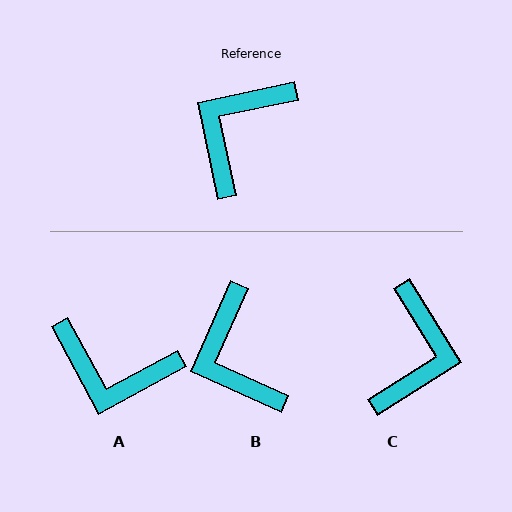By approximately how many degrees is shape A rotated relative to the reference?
Approximately 107 degrees counter-clockwise.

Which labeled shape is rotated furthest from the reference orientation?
C, about 160 degrees away.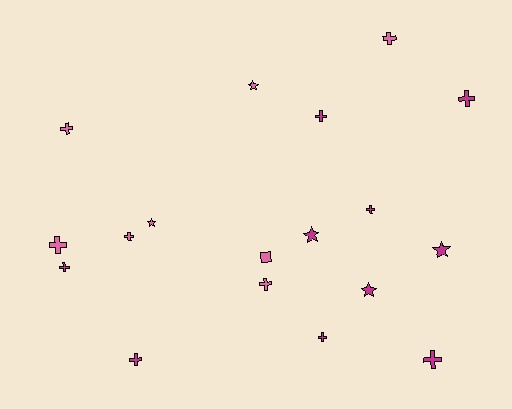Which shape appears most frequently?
Cross, with 12 objects.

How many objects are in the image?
There are 18 objects.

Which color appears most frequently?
Magenta, with 10 objects.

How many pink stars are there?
There are 2 pink stars.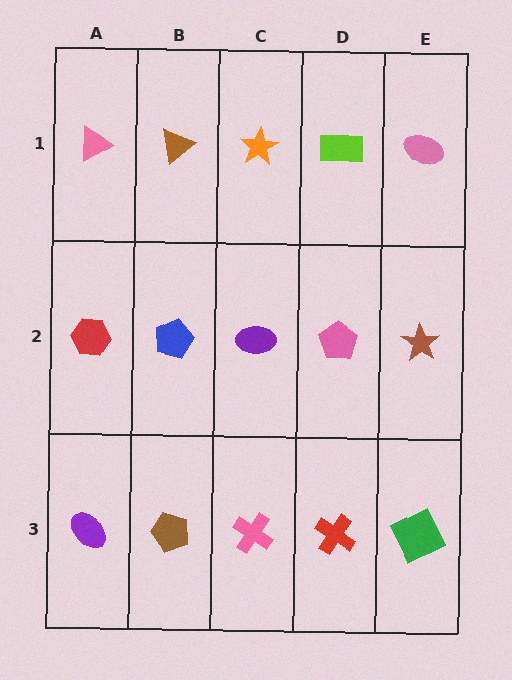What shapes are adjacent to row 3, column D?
A pink pentagon (row 2, column D), a pink cross (row 3, column C), a green square (row 3, column E).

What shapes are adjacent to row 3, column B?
A blue pentagon (row 2, column B), a purple ellipse (row 3, column A), a pink cross (row 3, column C).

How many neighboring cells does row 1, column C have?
3.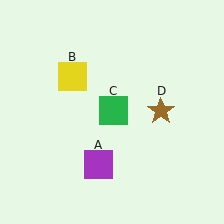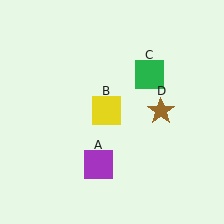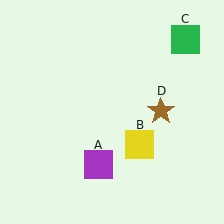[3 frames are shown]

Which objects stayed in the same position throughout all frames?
Purple square (object A) and brown star (object D) remained stationary.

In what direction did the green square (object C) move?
The green square (object C) moved up and to the right.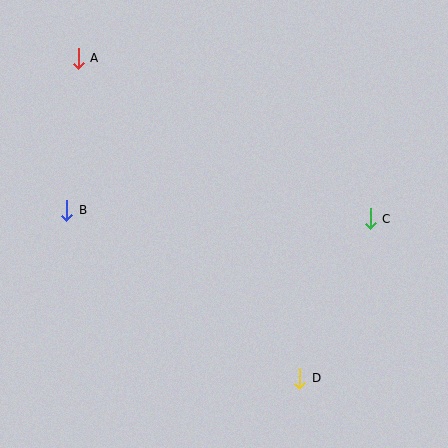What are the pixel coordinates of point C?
Point C is at (370, 219).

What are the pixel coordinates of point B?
Point B is at (67, 210).